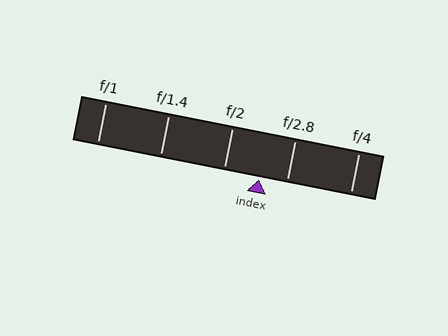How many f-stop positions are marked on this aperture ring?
There are 5 f-stop positions marked.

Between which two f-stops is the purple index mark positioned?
The index mark is between f/2 and f/2.8.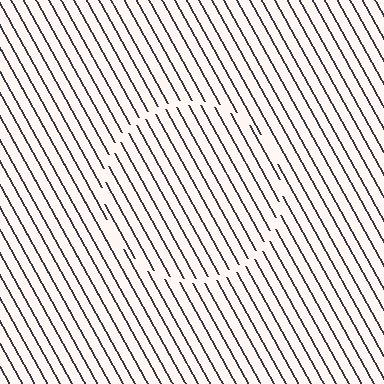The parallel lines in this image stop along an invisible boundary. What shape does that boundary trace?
An illusory circle. The interior of the shape contains the same grating, shifted by half a period — the contour is defined by the phase discontinuity where line-ends from the inner and outer gratings abut.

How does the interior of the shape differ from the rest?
The interior of the shape contains the same grating, shifted by half a period — the contour is defined by the phase discontinuity where line-ends from the inner and outer gratings abut.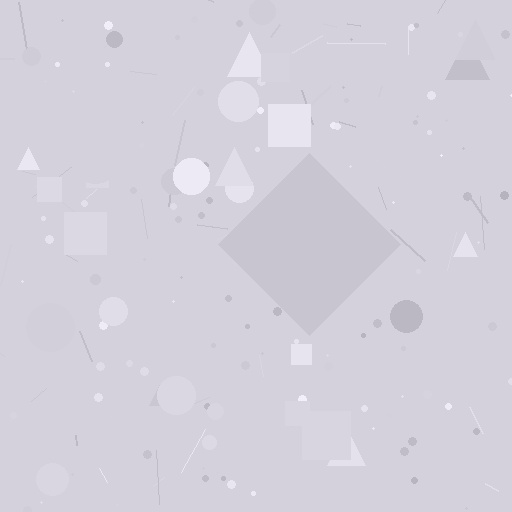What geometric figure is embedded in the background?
A diamond is embedded in the background.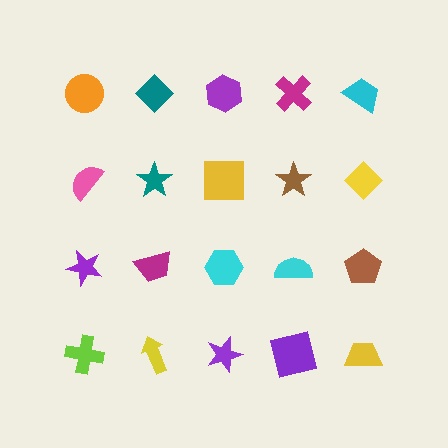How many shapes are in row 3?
5 shapes.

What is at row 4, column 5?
A yellow trapezoid.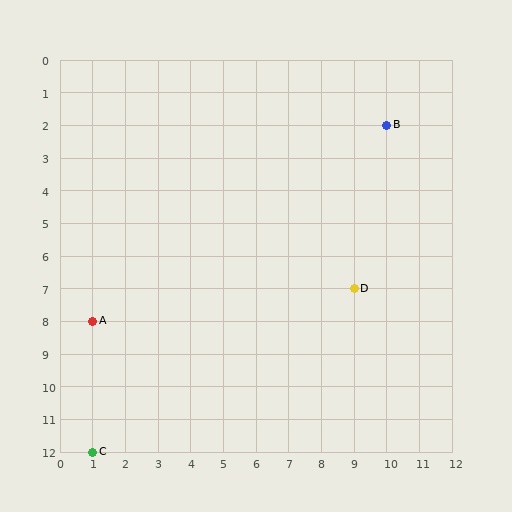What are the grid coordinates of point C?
Point C is at grid coordinates (1, 12).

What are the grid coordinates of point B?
Point B is at grid coordinates (10, 2).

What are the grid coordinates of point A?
Point A is at grid coordinates (1, 8).